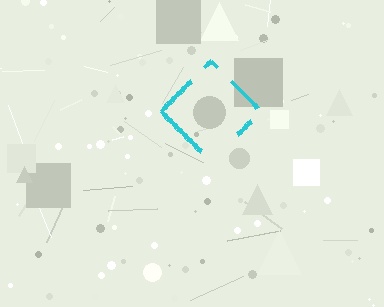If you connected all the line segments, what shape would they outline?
They would outline a diamond.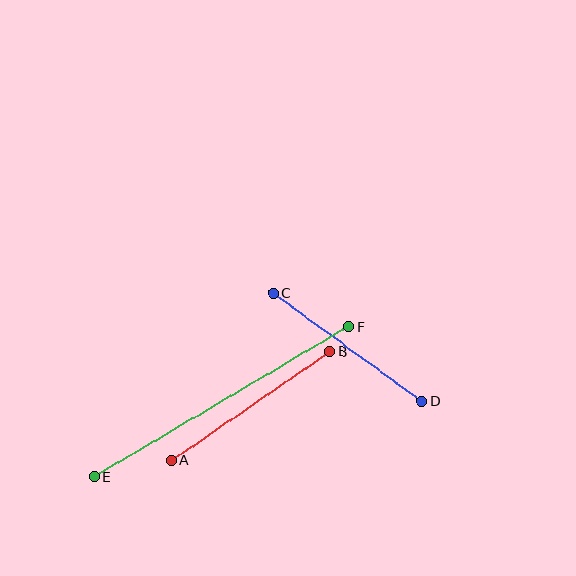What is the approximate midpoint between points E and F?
The midpoint is at approximately (221, 402) pixels.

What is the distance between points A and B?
The distance is approximately 192 pixels.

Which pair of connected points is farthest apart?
Points E and F are farthest apart.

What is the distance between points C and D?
The distance is approximately 184 pixels.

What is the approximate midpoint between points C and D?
The midpoint is at approximately (348, 347) pixels.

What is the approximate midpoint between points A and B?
The midpoint is at approximately (251, 406) pixels.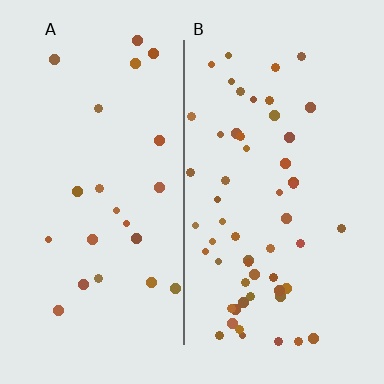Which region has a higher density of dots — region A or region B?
B (the right).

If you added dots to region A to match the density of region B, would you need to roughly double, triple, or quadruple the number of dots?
Approximately double.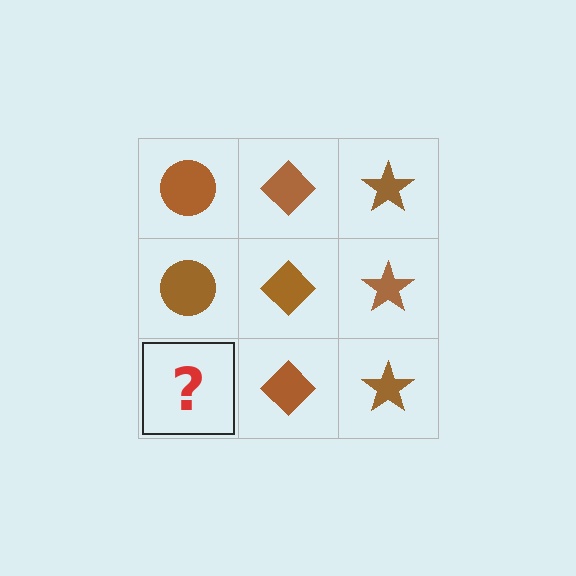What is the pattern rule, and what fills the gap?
The rule is that each column has a consistent shape. The gap should be filled with a brown circle.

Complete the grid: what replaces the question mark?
The question mark should be replaced with a brown circle.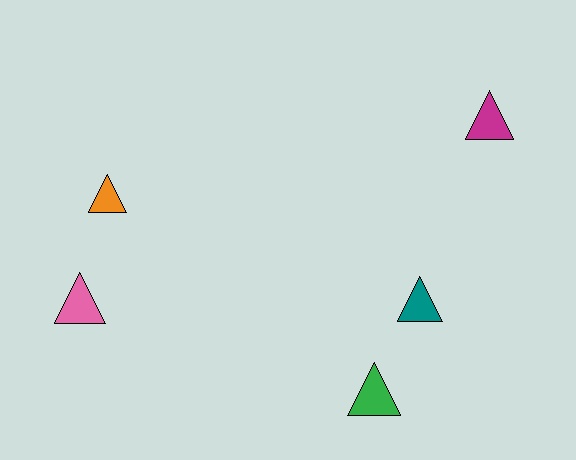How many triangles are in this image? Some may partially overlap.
There are 5 triangles.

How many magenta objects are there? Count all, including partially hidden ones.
There is 1 magenta object.